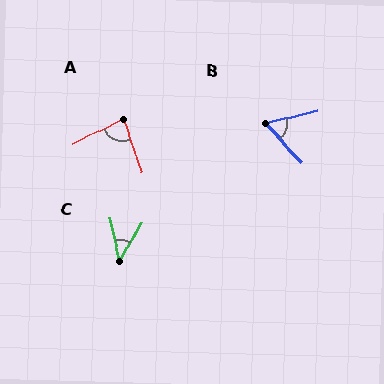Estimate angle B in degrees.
Approximately 60 degrees.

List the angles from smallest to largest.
C (41°), B (60°), A (82°).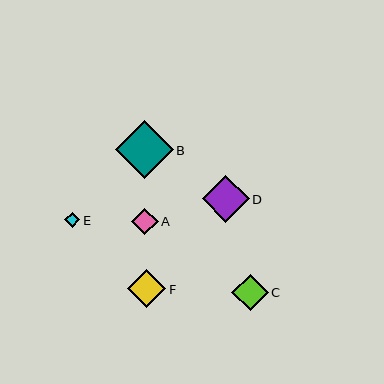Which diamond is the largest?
Diamond B is the largest with a size of approximately 58 pixels.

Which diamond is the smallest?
Diamond E is the smallest with a size of approximately 15 pixels.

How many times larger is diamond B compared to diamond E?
Diamond B is approximately 3.9 times the size of diamond E.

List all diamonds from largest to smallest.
From largest to smallest: B, D, F, C, A, E.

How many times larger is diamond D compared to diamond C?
Diamond D is approximately 1.3 times the size of diamond C.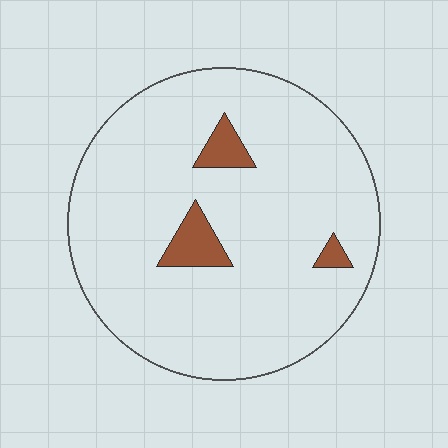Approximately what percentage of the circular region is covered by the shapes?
Approximately 5%.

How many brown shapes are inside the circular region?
3.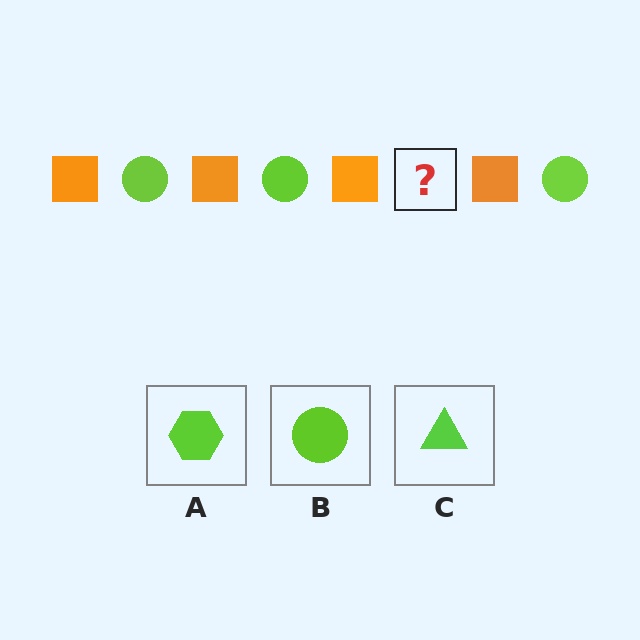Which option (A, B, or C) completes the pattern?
B.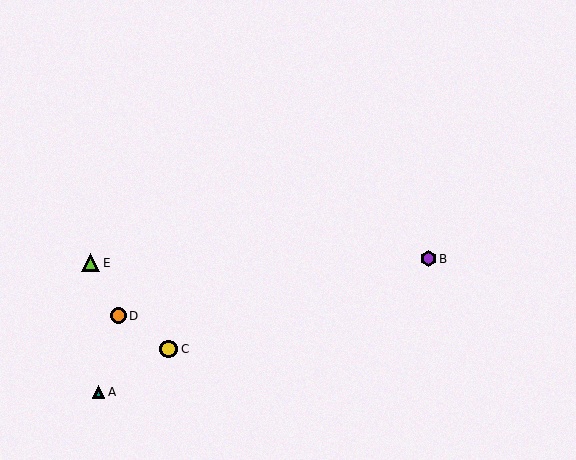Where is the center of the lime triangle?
The center of the lime triangle is at (91, 262).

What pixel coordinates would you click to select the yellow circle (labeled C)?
Click at (169, 349) to select the yellow circle C.